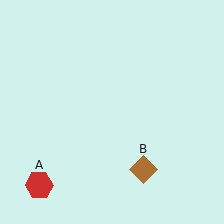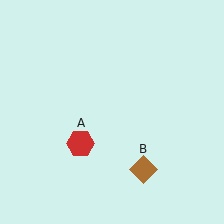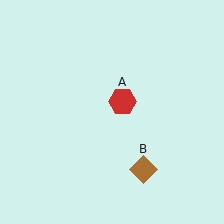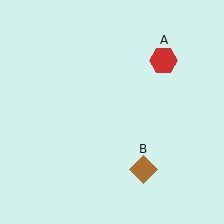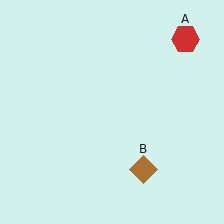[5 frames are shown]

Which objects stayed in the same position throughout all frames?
Brown diamond (object B) remained stationary.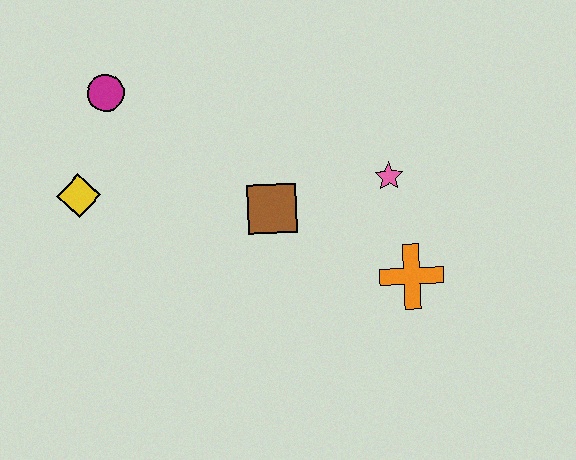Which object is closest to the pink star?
The orange cross is closest to the pink star.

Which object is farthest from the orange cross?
The magenta circle is farthest from the orange cross.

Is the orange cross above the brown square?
No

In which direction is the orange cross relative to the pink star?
The orange cross is below the pink star.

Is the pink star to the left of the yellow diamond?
No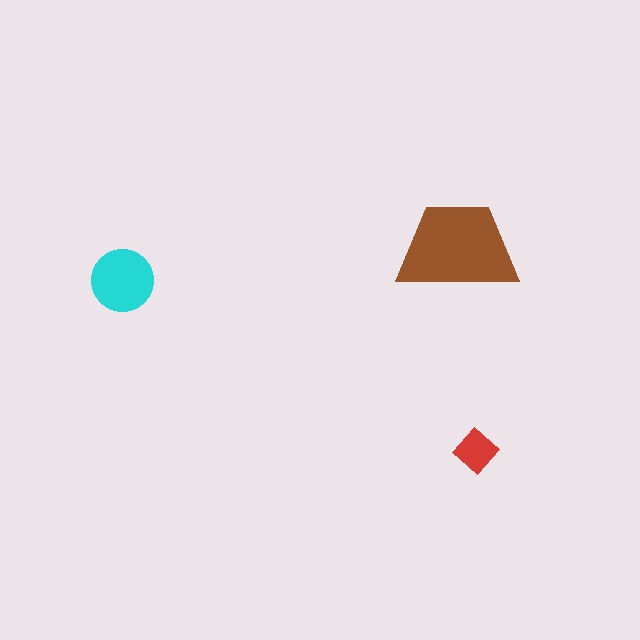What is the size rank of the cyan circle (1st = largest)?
2nd.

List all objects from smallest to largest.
The red diamond, the cyan circle, the brown trapezoid.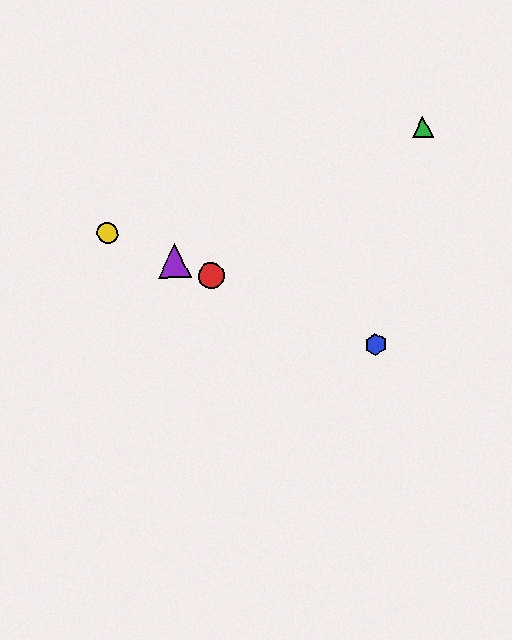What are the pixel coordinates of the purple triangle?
The purple triangle is at (175, 261).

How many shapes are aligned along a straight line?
4 shapes (the red circle, the blue hexagon, the yellow circle, the purple triangle) are aligned along a straight line.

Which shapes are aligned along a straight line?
The red circle, the blue hexagon, the yellow circle, the purple triangle are aligned along a straight line.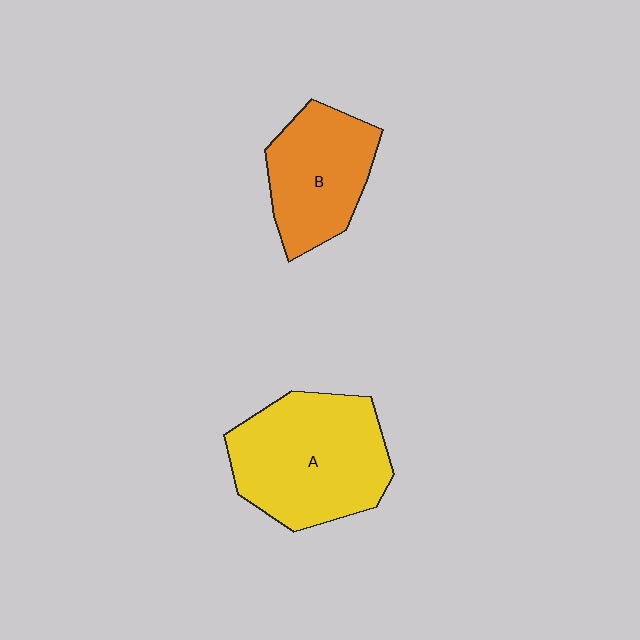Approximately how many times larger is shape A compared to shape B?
Approximately 1.4 times.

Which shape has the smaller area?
Shape B (orange).